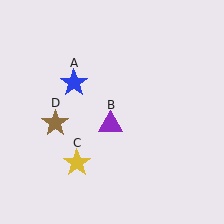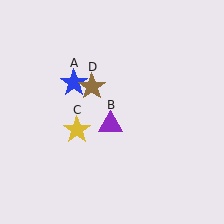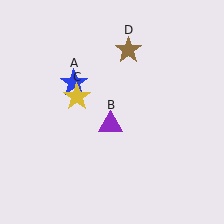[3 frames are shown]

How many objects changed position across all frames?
2 objects changed position: yellow star (object C), brown star (object D).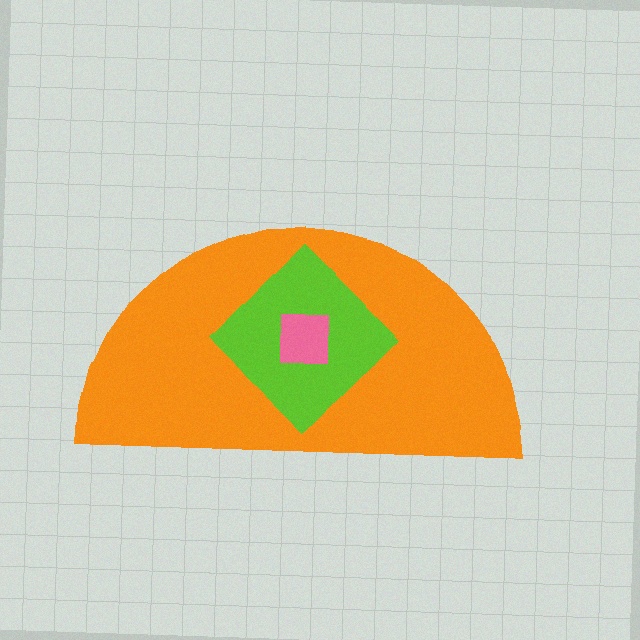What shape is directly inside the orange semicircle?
The lime diamond.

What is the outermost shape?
The orange semicircle.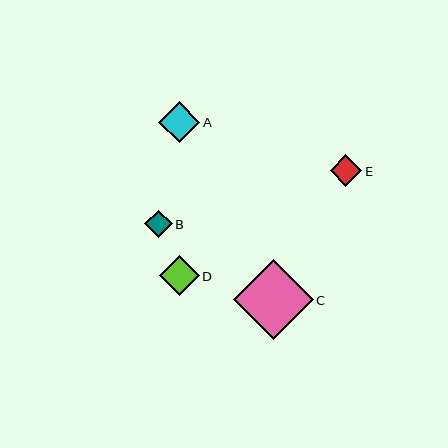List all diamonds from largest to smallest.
From largest to smallest: C, A, D, E, B.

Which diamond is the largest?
Diamond C is the largest with a size of approximately 80 pixels.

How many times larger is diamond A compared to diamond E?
Diamond A is approximately 1.3 times the size of diamond E.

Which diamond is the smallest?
Diamond B is the smallest with a size of approximately 27 pixels.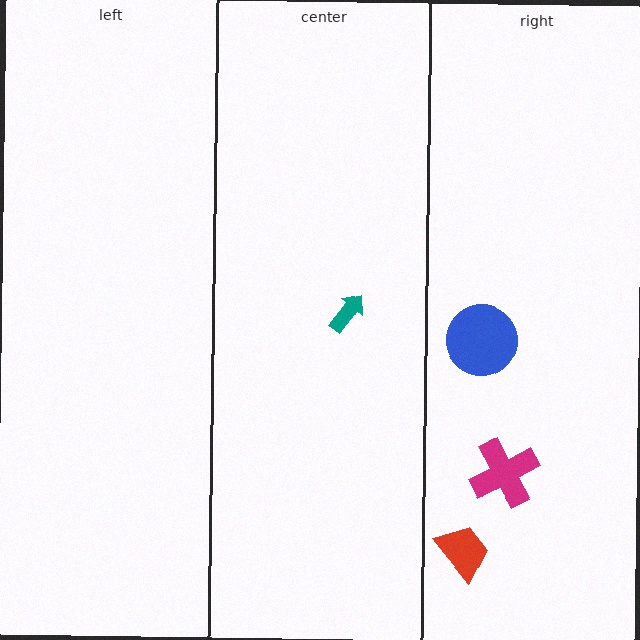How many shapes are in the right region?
3.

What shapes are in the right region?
The blue circle, the magenta cross, the red trapezoid.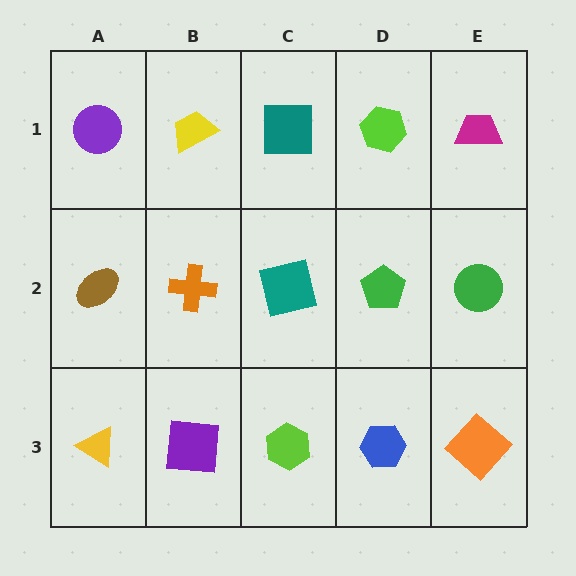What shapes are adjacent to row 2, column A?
A purple circle (row 1, column A), a yellow triangle (row 3, column A), an orange cross (row 2, column B).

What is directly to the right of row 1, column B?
A teal square.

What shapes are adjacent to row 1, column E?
A green circle (row 2, column E), a lime hexagon (row 1, column D).